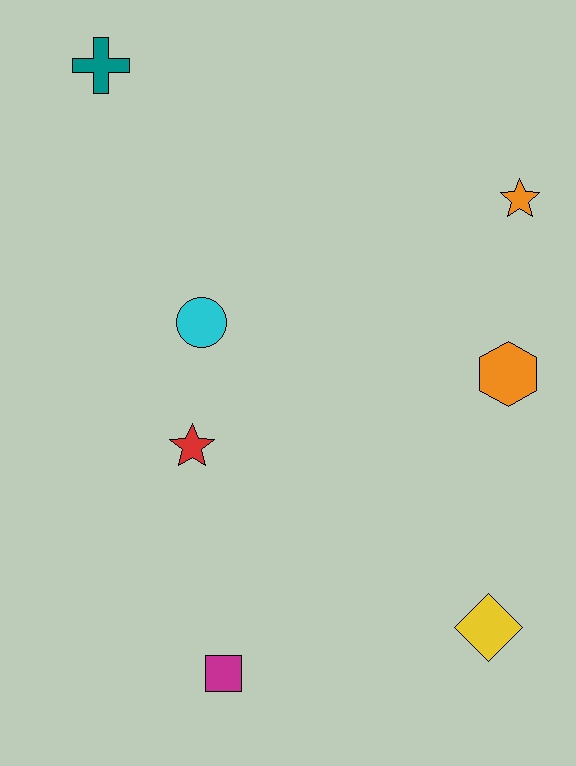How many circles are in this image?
There is 1 circle.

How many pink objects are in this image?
There are no pink objects.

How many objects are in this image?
There are 7 objects.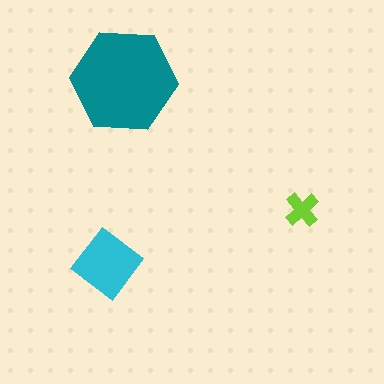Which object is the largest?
The teal hexagon.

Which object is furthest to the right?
The lime cross is rightmost.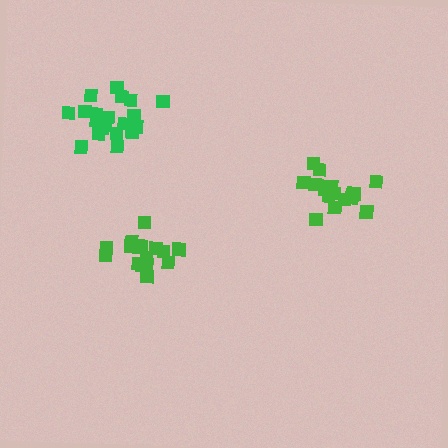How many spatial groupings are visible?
There are 3 spatial groupings.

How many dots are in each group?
Group 1: 17 dots, Group 2: 17 dots, Group 3: 21 dots (55 total).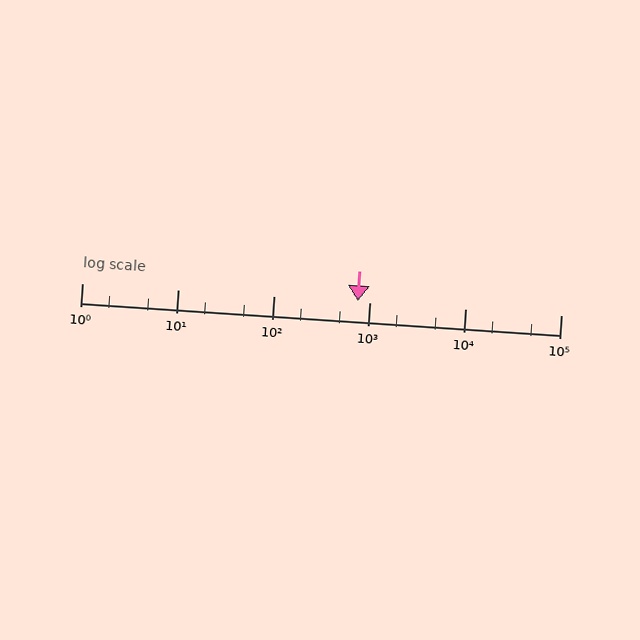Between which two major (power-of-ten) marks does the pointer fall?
The pointer is between 100 and 1000.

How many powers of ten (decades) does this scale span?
The scale spans 5 decades, from 1 to 100000.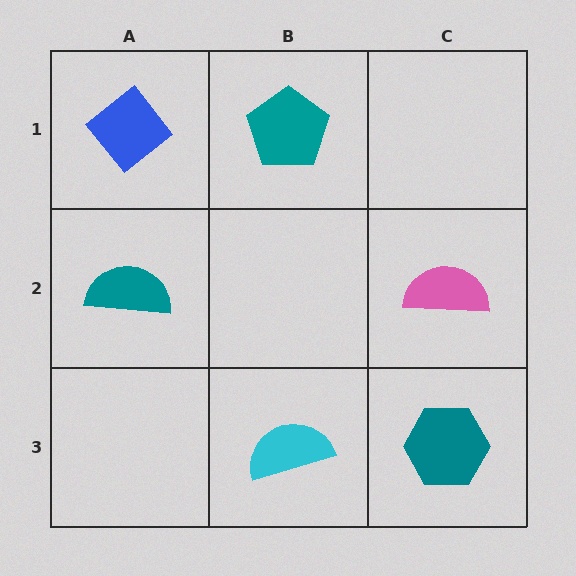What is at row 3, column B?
A cyan semicircle.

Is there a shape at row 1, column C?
No, that cell is empty.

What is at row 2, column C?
A pink semicircle.